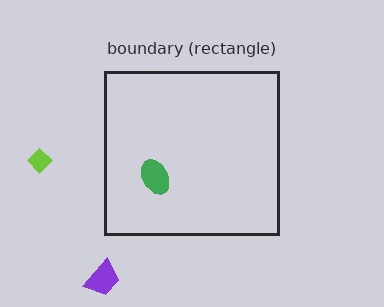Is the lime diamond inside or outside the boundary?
Outside.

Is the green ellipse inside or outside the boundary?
Inside.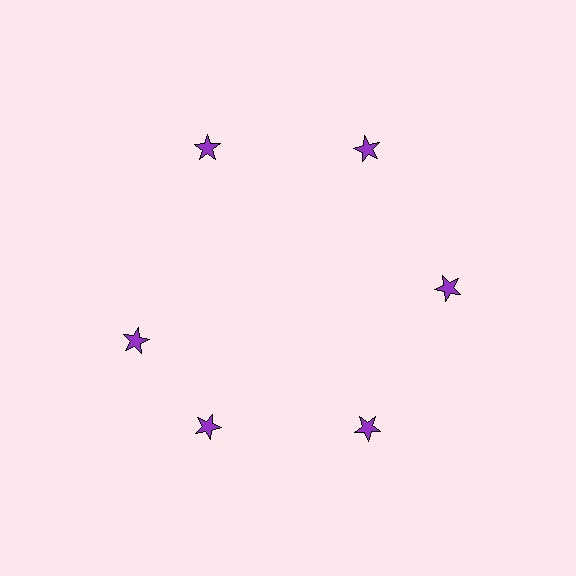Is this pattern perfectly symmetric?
No. The 6 purple stars are arranged in a ring, but one element near the 9 o'clock position is rotated out of alignment along the ring, breaking the 6-fold rotational symmetry.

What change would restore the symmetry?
The symmetry would be restored by rotating it back into even spacing with its neighbors so that all 6 stars sit at equal angles and equal distance from the center.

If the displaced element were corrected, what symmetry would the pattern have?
It would have 6-fold rotational symmetry — the pattern would map onto itself every 60 degrees.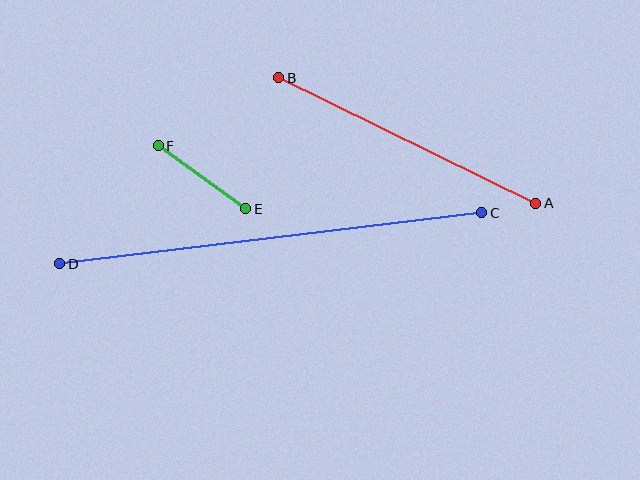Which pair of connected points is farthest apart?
Points C and D are farthest apart.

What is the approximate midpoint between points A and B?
The midpoint is at approximately (407, 140) pixels.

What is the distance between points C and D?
The distance is approximately 425 pixels.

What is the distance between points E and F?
The distance is approximately 108 pixels.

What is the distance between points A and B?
The distance is approximately 286 pixels.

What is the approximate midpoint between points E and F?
The midpoint is at approximately (202, 177) pixels.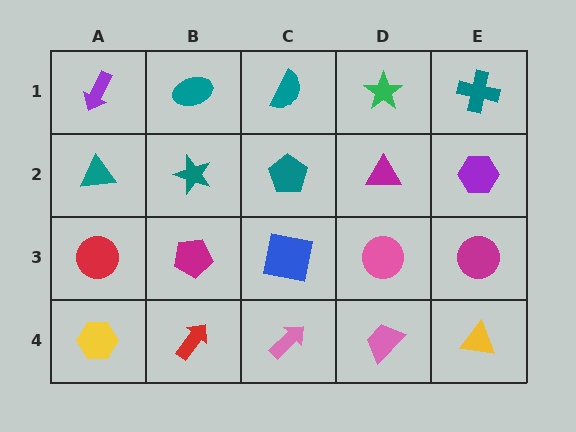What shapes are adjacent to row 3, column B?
A teal star (row 2, column B), a red arrow (row 4, column B), a red circle (row 3, column A), a blue square (row 3, column C).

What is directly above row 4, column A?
A red circle.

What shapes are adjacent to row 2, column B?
A teal ellipse (row 1, column B), a magenta pentagon (row 3, column B), a teal triangle (row 2, column A), a teal pentagon (row 2, column C).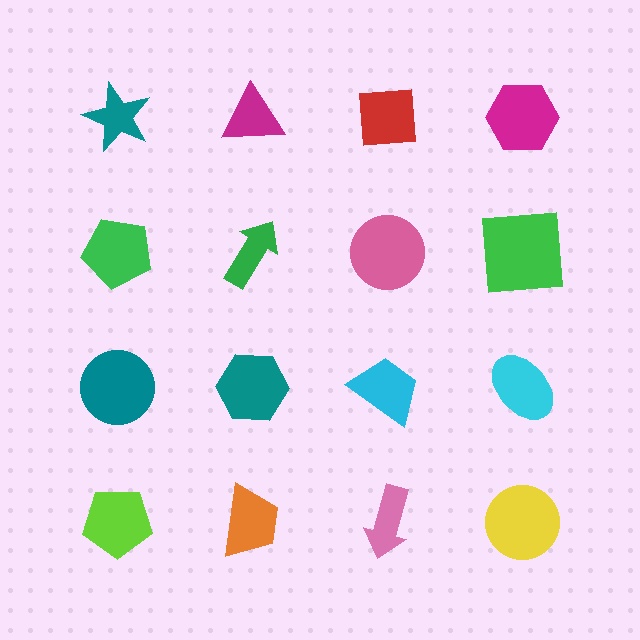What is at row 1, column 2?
A magenta triangle.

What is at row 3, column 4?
A cyan ellipse.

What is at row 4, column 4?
A yellow circle.